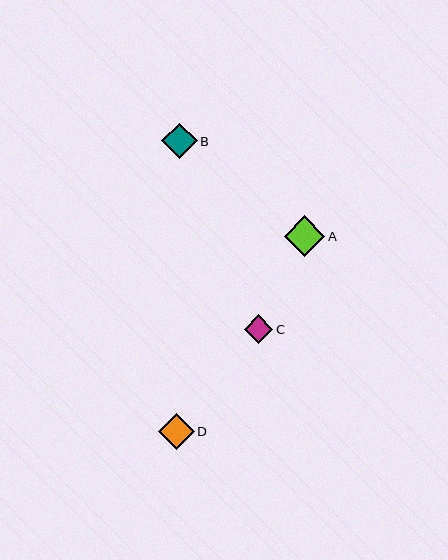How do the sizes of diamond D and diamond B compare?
Diamond D and diamond B are approximately the same size.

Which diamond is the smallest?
Diamond C is the smallest with a size of approximately 28 pixels.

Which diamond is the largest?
Diamond A is the largest with a size of approximately 40 pixels.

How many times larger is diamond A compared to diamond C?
Diamond A is approximately 1.4 times the size of diamond C.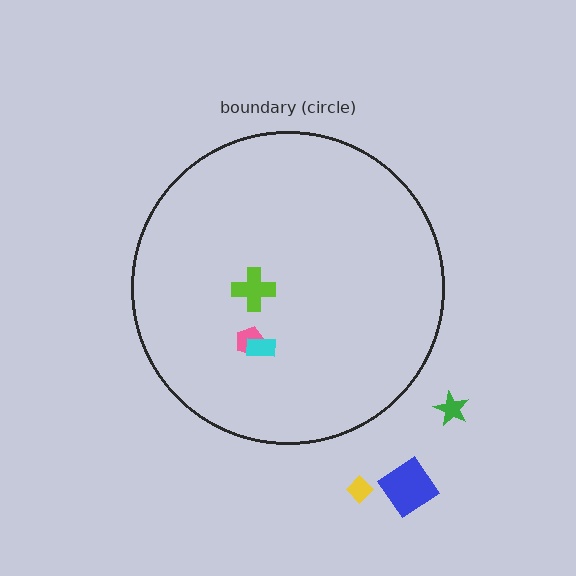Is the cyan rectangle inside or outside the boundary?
Inside.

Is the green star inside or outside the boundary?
Outside.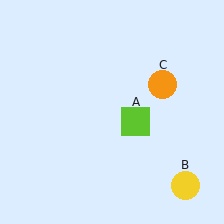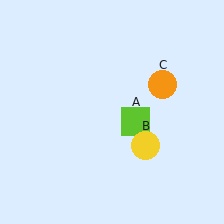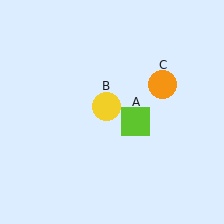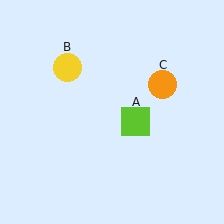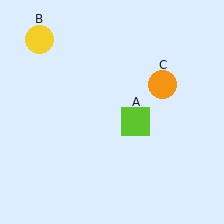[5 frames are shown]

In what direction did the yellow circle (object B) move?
The yellow circle (object B) moved up and to the left.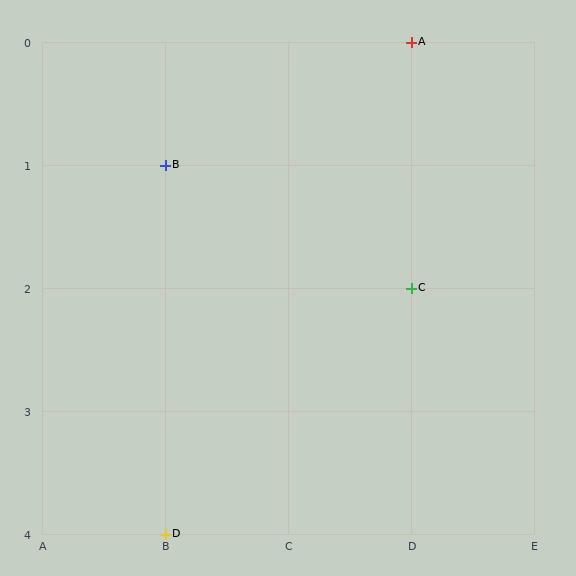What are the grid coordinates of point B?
Point B is at grid coordinates (B, 1).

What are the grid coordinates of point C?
Point C is at grid coordinates (D, 2).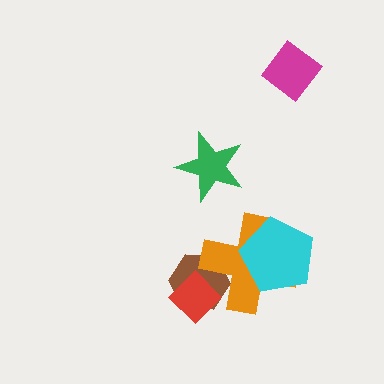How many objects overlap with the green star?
0 objects overlap with the green star.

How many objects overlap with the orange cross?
3 objects overlap with the orange cross.